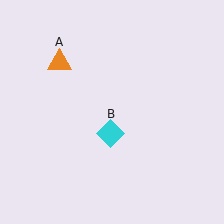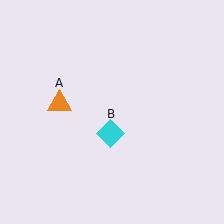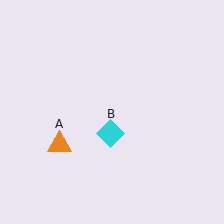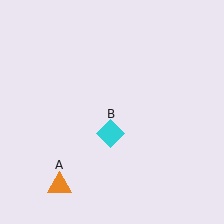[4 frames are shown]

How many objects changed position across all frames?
1 object changed position: orange triangle (object A).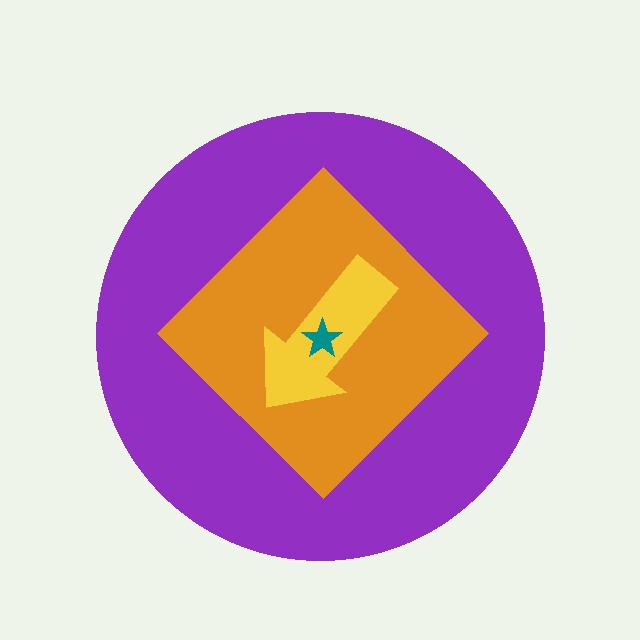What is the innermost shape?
The teal star.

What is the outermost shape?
The purple circle.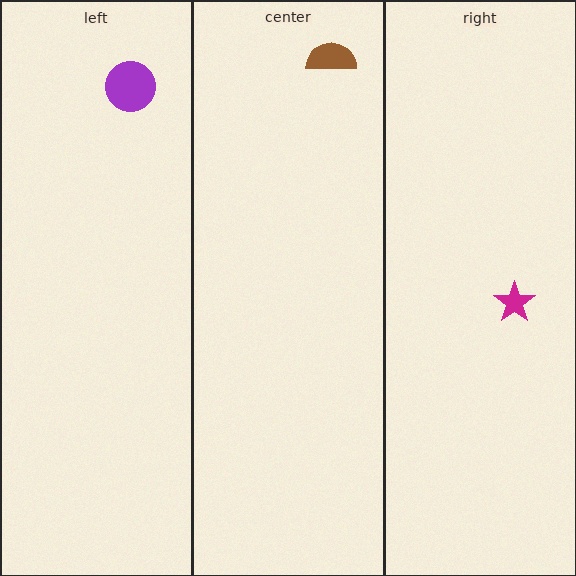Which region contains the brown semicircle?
The center region.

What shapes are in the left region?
The purple circle.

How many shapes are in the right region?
1.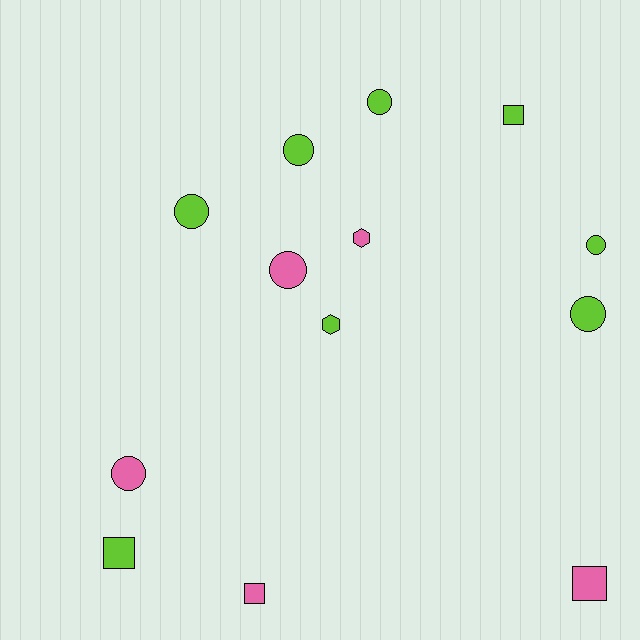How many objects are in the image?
There are 13 objects.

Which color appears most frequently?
Lime, with 8 objects.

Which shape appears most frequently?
Circle, with 7 objects.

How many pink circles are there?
There are 2 pink circles.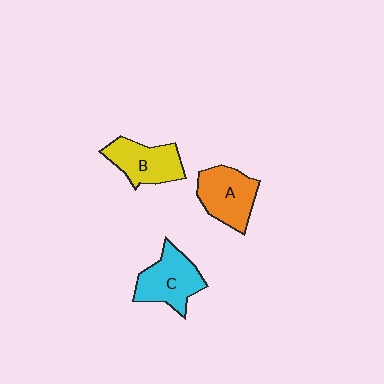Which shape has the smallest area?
Shape B (yellow).